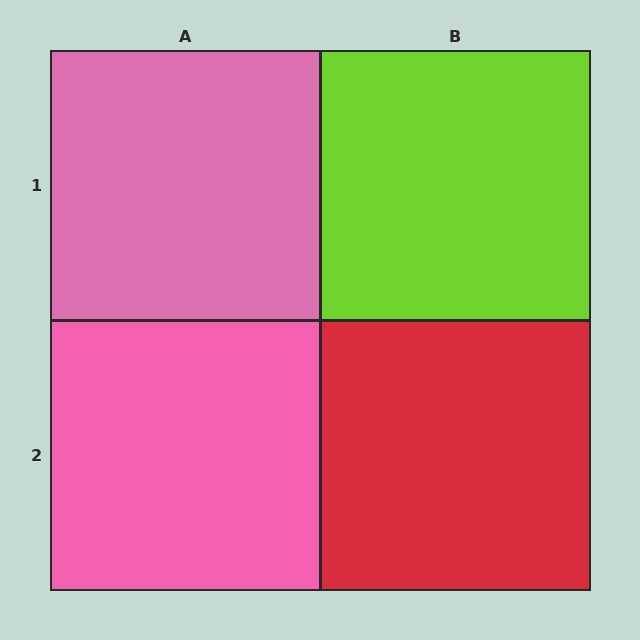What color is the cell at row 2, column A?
Pink.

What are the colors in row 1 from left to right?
Pink, lime.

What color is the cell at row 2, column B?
Red.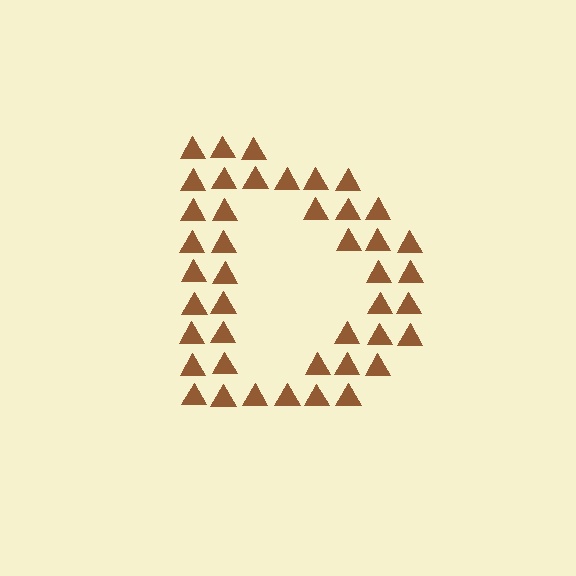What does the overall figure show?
The overall figure shows the letter D.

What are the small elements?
The small elements are triangles.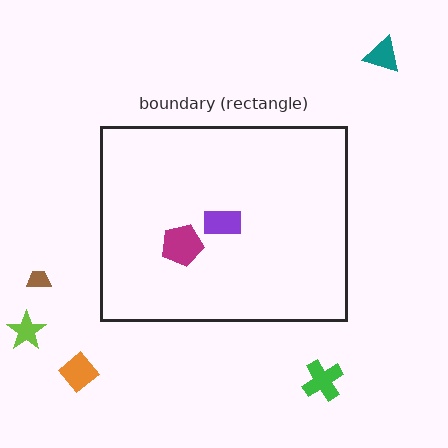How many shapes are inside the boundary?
2 inside, 5 outside.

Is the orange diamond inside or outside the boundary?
Outside.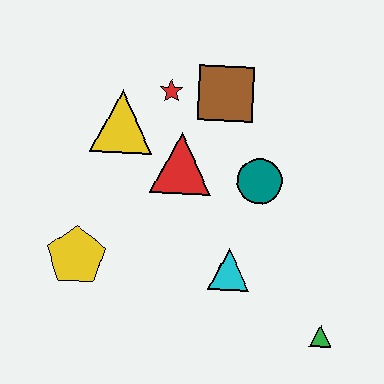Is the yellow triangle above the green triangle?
Yes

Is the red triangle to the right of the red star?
Yes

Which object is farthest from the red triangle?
The green triangle is farthest from the red triangle.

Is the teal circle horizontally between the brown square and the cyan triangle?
No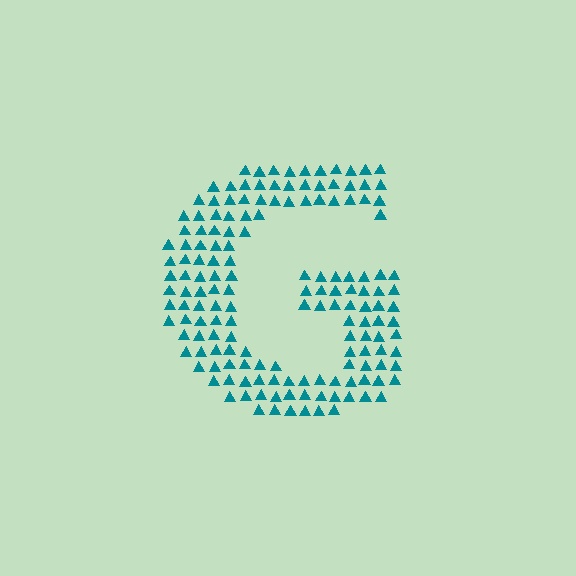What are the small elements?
The small elements are triangles.